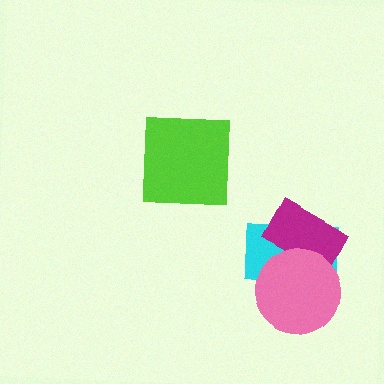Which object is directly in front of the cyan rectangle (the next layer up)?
The magenta rectangle is directly in front of the cyan rectangle.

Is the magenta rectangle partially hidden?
Yes, it is partially covered by another shape.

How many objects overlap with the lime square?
0 objects overlap with the lime square.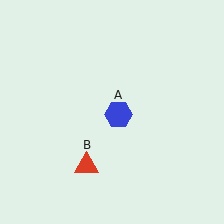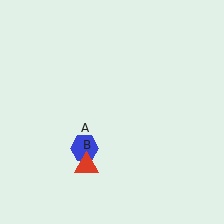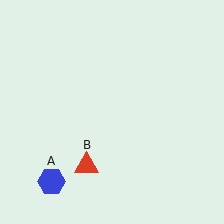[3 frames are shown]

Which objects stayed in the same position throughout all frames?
Red triangle (object B) remained stationary.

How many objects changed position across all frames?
1 object changed position: blue hexagon (object A).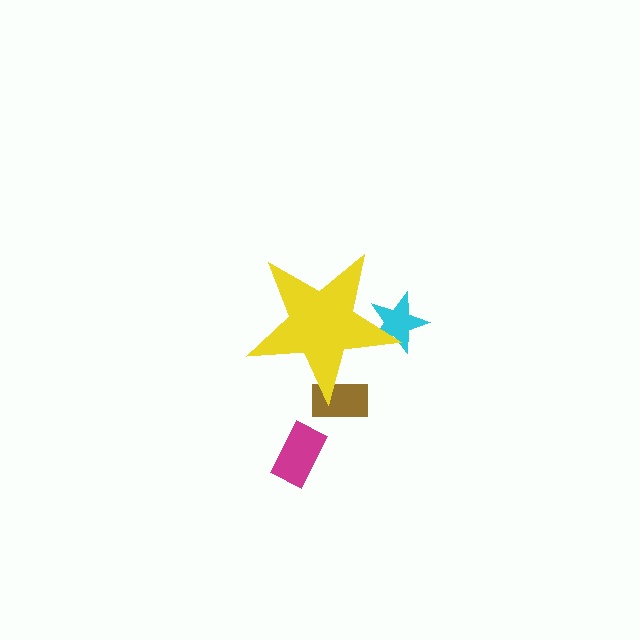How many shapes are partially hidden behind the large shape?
2 shapes are partially hidden.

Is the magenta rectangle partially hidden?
No, the magenta rectangle is fully visible.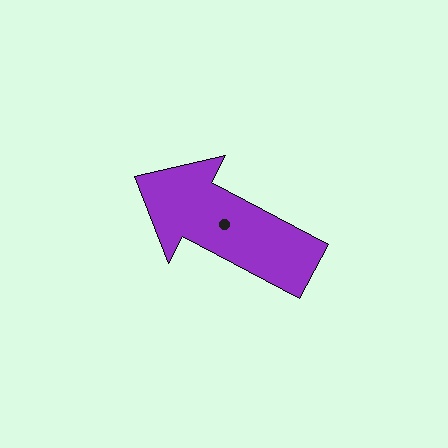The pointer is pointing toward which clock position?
Roughly 10 o'clock.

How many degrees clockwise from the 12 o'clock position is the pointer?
Approximately 298 degrees.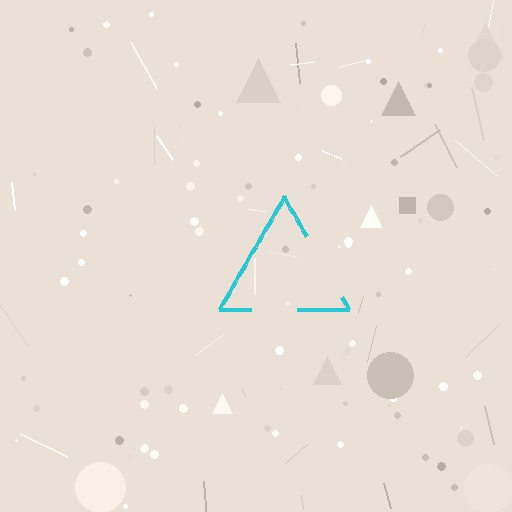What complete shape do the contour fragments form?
The contour fragments form a triangle.